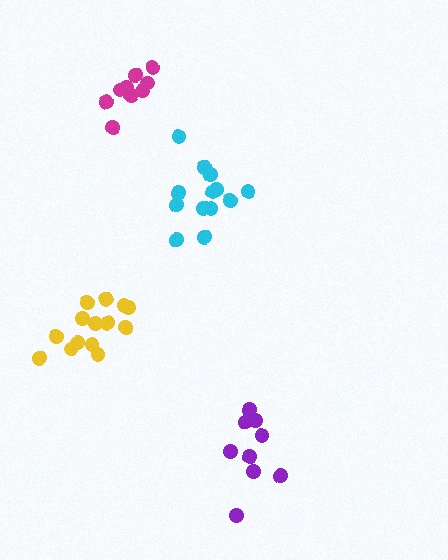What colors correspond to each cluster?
The clusters are colored: purple, yellow, cyan, magenta.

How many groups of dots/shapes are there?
There are 4 groups.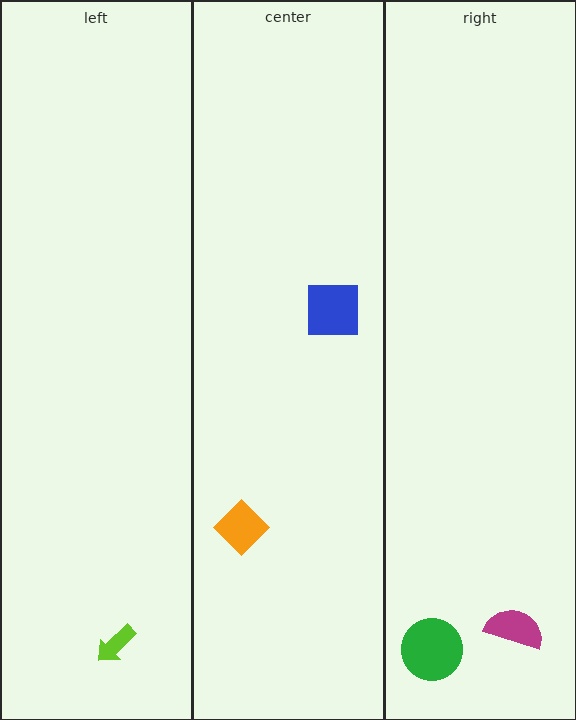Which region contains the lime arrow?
The left region.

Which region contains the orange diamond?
The center region.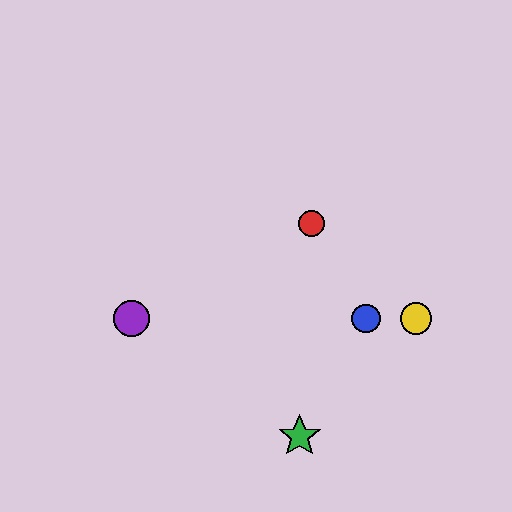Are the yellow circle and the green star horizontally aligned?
No, the yellow circle is at y≈319 and the green star is at y≈436.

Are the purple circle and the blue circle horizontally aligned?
Yes, both are at y≈319.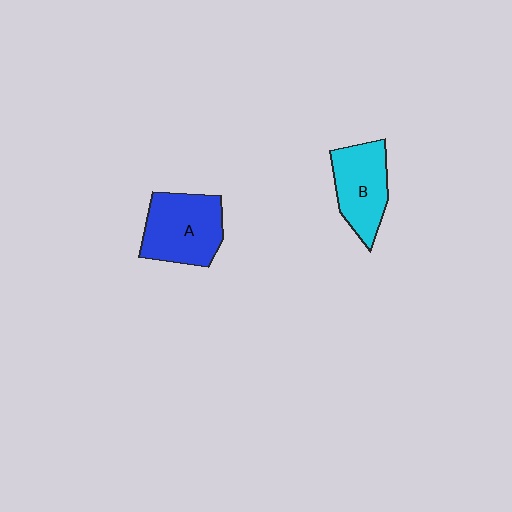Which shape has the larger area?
Shape A (blue).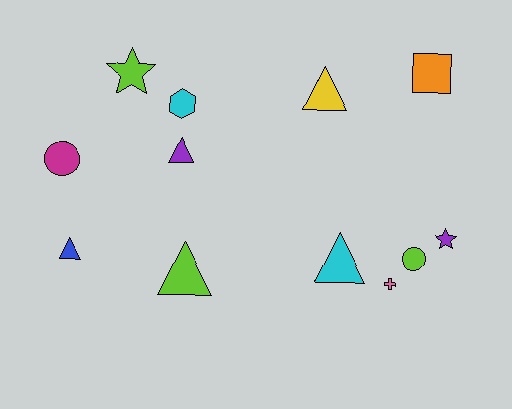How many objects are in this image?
There are 12 objects.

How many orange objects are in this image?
There is 1 orange object.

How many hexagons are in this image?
There is 1 hexagon.